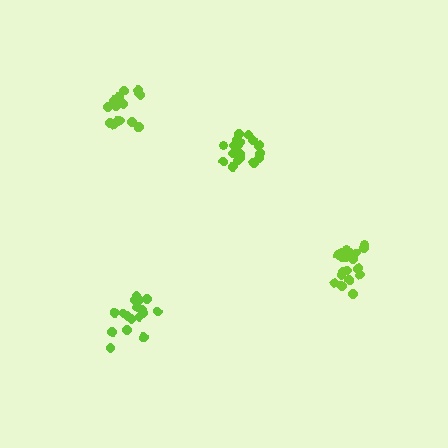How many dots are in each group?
Group 1: 19 dots, Group 2: 17 dots, Group 3: 19 dots, Group 4: 16 dots (71 total).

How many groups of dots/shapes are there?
There are 4 groups.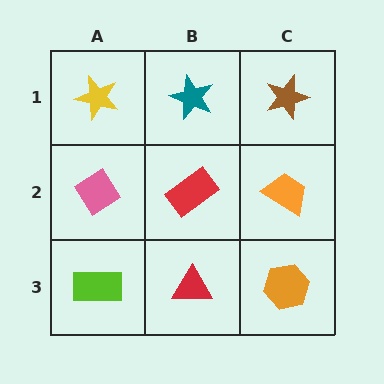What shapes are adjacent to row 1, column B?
A red rectangle (row 2, column B), a yellow star (row 1, column A), a brown star (row 1, column C).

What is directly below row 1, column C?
An orange trapezoid.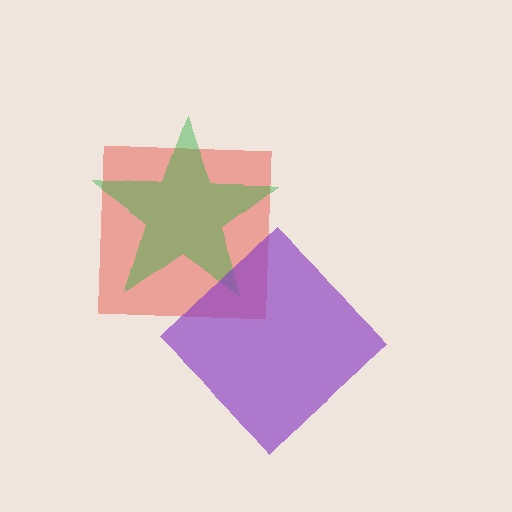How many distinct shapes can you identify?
There are 3 distinct shapes: a red square, a green star, a purple diamond.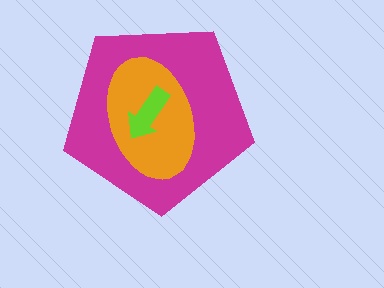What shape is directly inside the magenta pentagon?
The orange ellipse.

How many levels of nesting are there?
3.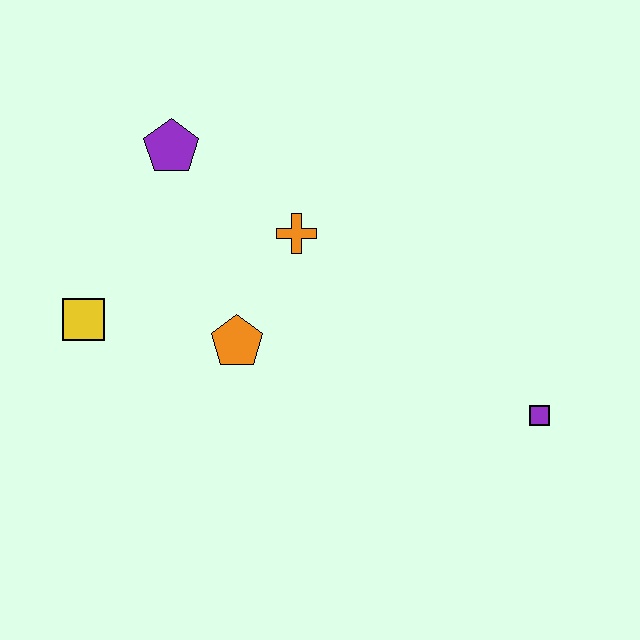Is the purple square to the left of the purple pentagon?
No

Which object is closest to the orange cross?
The orange pentagon is closest to the orange cross.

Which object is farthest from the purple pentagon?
The purple square is farthest from the purple pentagon.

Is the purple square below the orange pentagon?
Yes